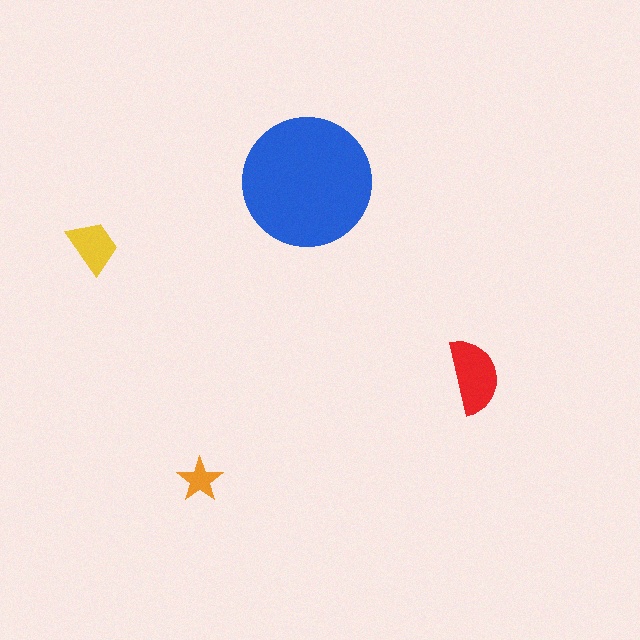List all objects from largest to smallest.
The blue circle, the red semicircle, the yellow trapezoid, the orange star.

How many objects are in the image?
There are 4 objects in the image.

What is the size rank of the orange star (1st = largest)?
4th.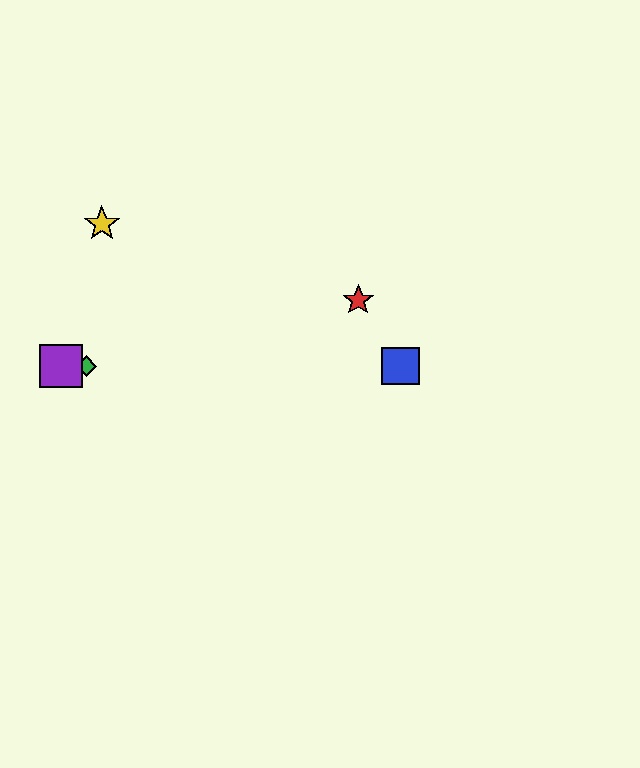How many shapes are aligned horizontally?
3 shapes (the blue square, the green diamond, the purple square) are aligned horizontally.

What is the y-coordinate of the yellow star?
The yellow star is at y≈224.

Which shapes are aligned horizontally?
The blue square, the green diamond, the purple square are aligned horizontally.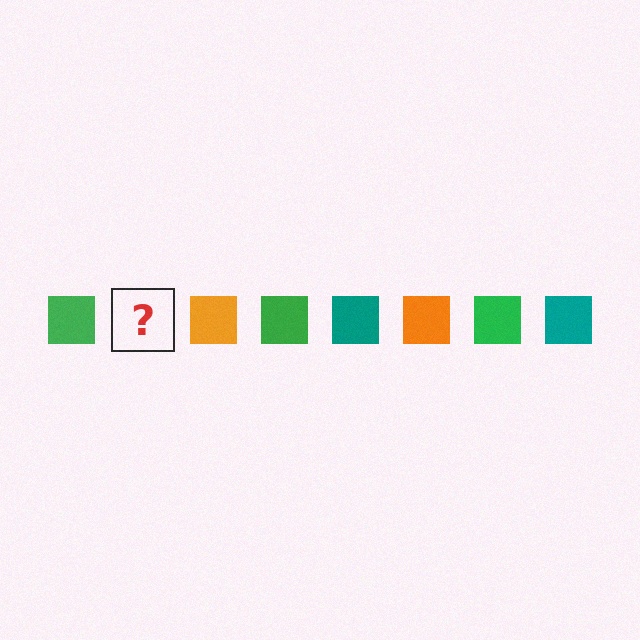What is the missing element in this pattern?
The missing element is a teal square.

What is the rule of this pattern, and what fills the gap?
The rule is that the pattern cycles through green, teal, orange squares. The gap should be filled with a teal square.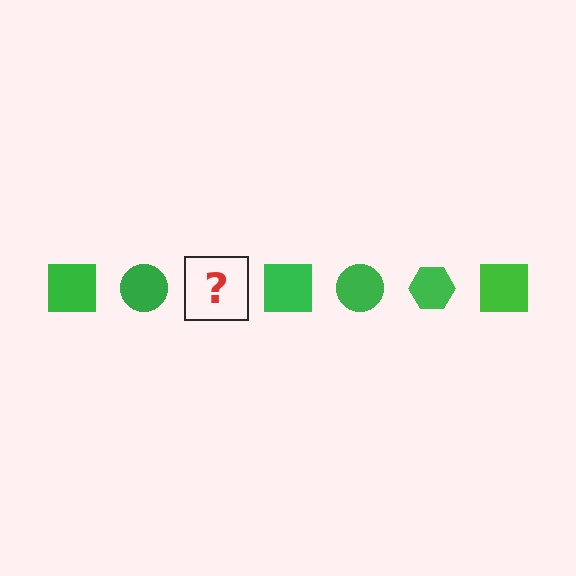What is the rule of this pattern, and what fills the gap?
The rule is that the pattern cycles through square, circle, hexagon shapes in green. The gap should be filled with a green hexagon.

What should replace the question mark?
The question mark should be replaced with a green hexagon.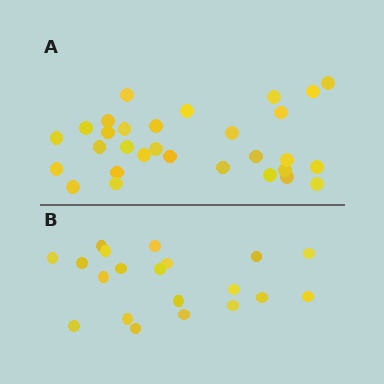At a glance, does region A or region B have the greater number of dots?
Region A (the top region) has more dots.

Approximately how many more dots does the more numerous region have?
Region A has roughly 10 or so more dots than region B.